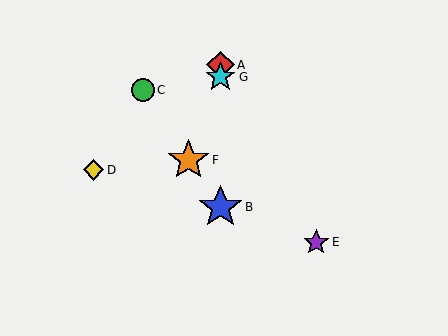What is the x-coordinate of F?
Object F is at x≈189.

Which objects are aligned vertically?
Objects A, B, G are aligned vertically.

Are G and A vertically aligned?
Yes, both are at x≈220.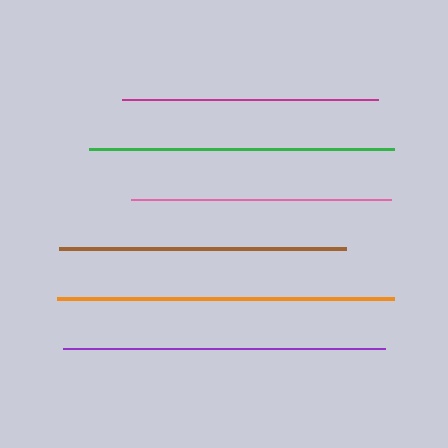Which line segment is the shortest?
The magenta line is the shortest at approximately 256 pixels.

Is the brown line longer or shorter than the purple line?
The purple line is longer than the brown line.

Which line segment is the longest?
The orange line is the longest at approximately 337 pixels.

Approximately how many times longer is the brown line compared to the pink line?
The brown line is approximately 1.1 times the length of the pink line.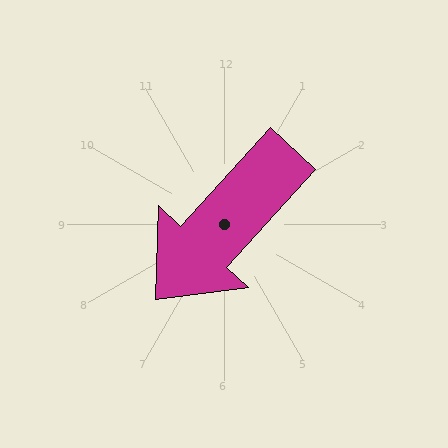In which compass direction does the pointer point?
Southwest.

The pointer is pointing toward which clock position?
Roughly 7 o'clock.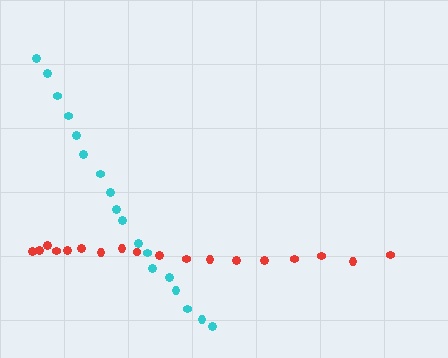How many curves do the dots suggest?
There are 2 distinct paths.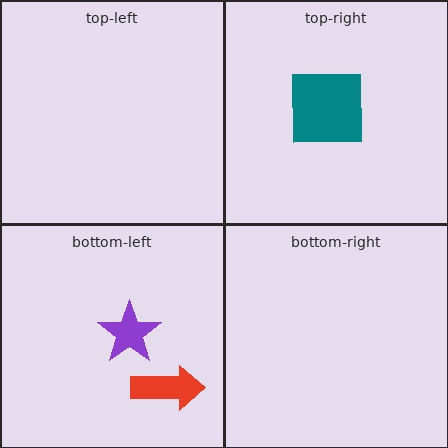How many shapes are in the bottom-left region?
2.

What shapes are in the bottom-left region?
The purple star, the red arrow.